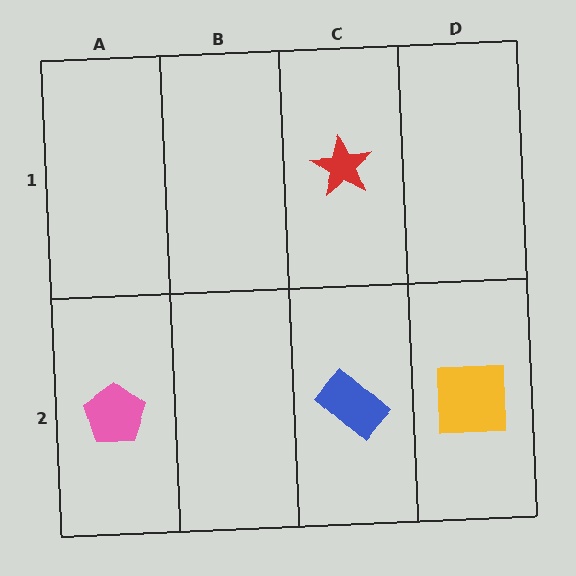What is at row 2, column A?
A pink pentagon.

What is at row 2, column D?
A yellow square.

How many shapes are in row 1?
1 shape.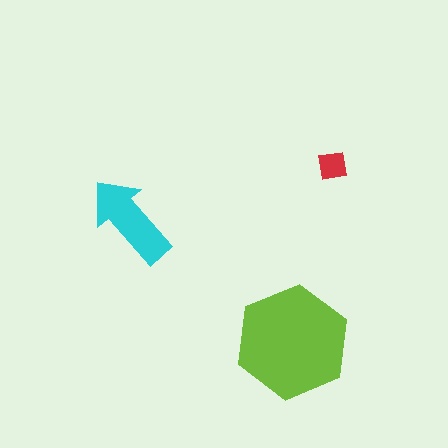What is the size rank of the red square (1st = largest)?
3rd.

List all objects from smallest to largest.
The red square, the cyan arrow, the lime hexagon.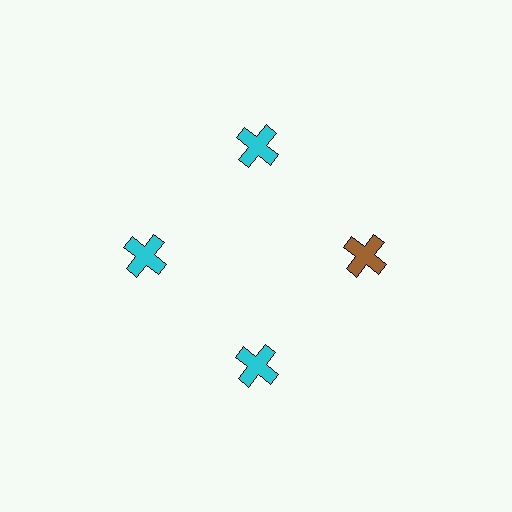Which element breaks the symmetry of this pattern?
The brown cross at roughly the 3 o'clock position breaks the symmetry. All other shapes are cyan crosses.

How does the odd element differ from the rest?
It has a different color: brown instead of cyan.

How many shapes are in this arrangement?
There are 4 shapes arranged in a ring pattern.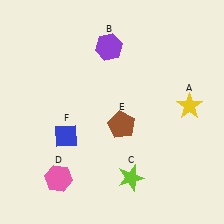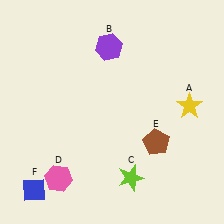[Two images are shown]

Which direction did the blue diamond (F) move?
The blue diamond (F) moved down.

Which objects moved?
The objects that moved are: the brown pentagon (E), the blue diamond (F).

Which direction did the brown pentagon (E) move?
The brown pentagon (E) moved right.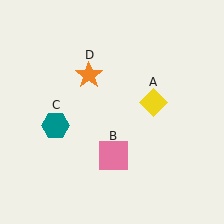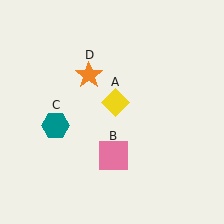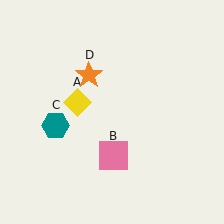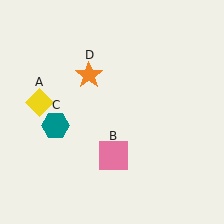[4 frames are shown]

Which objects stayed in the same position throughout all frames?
Pink square (object B) and teal hexagon (object C) and orange star (object D) remained stationary.